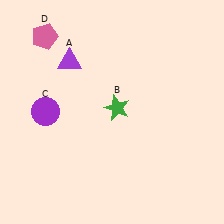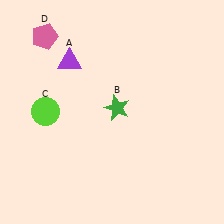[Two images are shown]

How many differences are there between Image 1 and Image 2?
There is 1 difference between the two images.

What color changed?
The circle (C) changed from purple in Image 1 to lime in Image 2.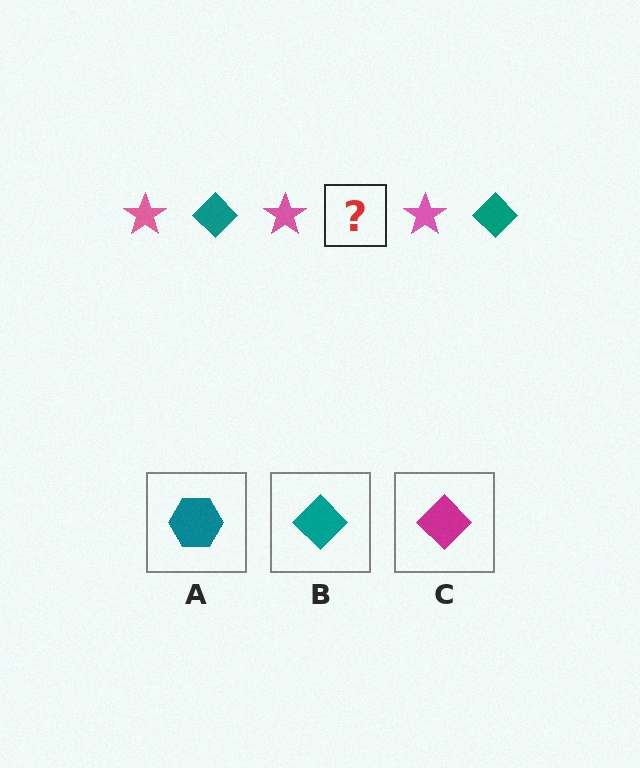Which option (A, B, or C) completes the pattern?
B.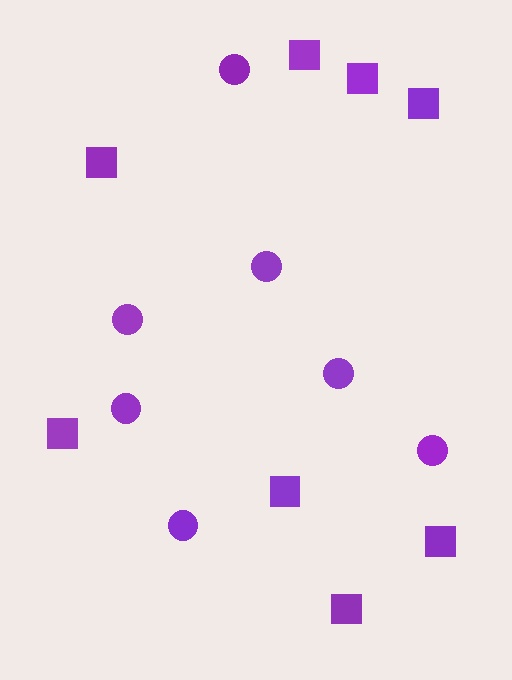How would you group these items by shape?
There are 2 groups: one group of squares (8) and one group of circles (7).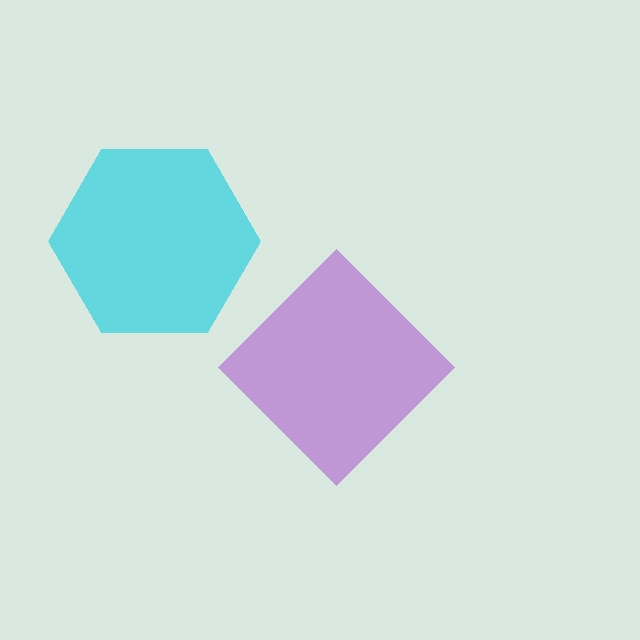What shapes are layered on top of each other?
The layered shapes are: a purple diamond, a cyan hexagon.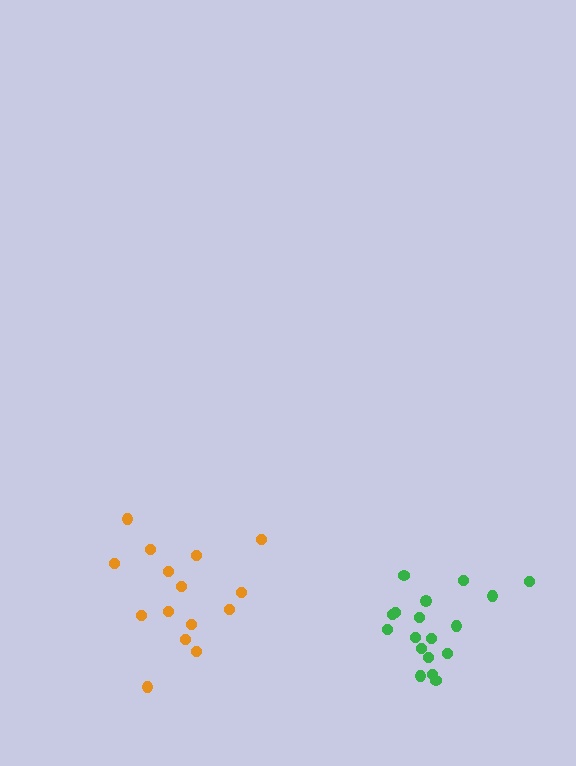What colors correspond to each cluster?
The clusters are colored: orange, green.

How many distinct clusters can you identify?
There are 2 distinct clusters.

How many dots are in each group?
Group 1: 15 dots, Group 2: 18 dots (33 total).